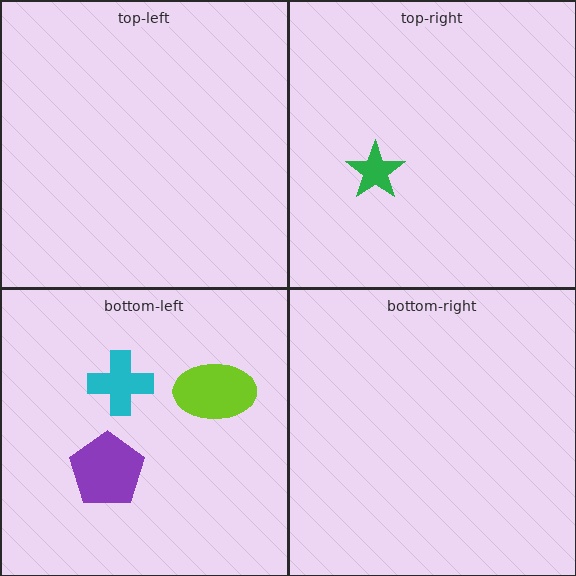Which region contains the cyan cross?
The bottom-left region.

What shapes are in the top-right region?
The green star.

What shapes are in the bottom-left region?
The lime ellipse, the purple pentagon, the cyan cross.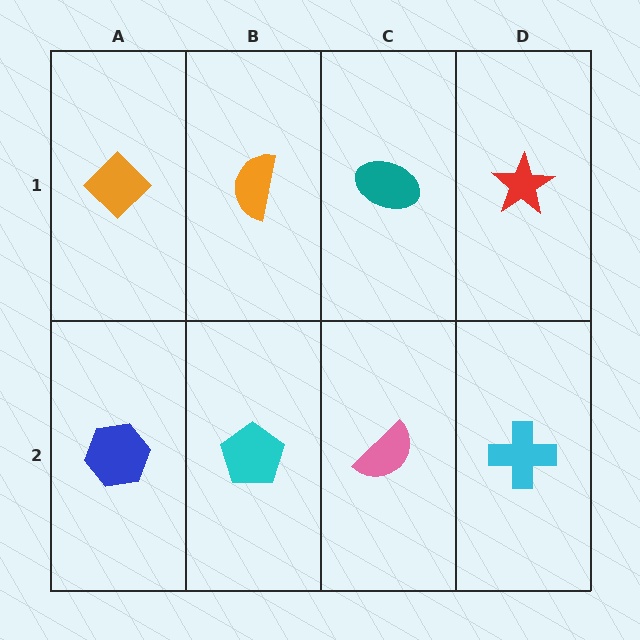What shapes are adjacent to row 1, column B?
A cyan pentagon (row 2, column B), an orange diamond (row 1, column A), a teal ellipse (row 1, column C).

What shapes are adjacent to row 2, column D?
A red star (row 1, column D), a pink semicircle (row 2, column C).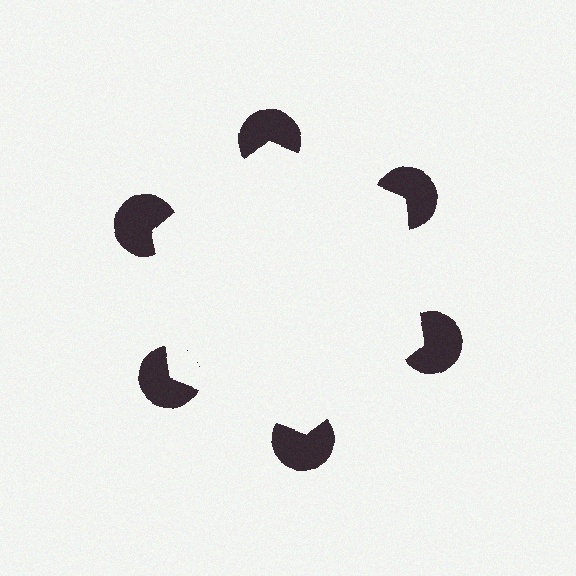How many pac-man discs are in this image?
There are 6 — one at each vertex of the illusory hexagon.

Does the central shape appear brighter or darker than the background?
It typically appears slightly brighter than the background, even though no actual brightness change is drawn.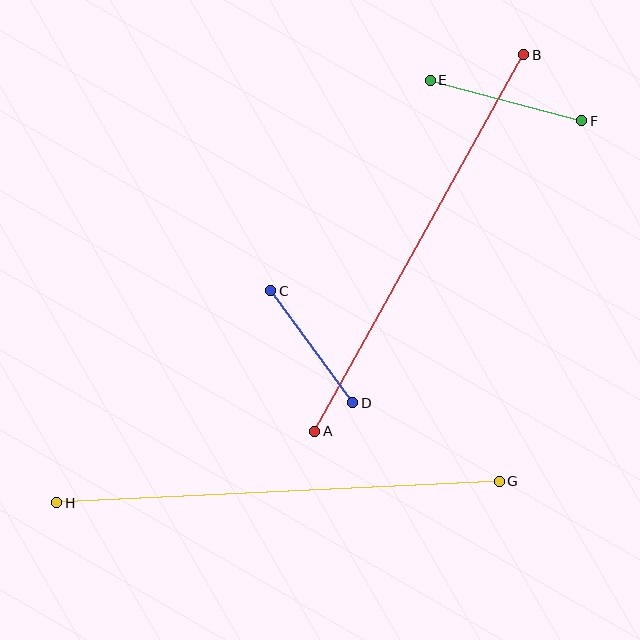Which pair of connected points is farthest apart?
Points G and H are farthest apart.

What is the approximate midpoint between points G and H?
The midpoint is at approximately (278, 492) pixels.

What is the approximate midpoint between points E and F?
The midpoint is at approximately (506, 100) pixels.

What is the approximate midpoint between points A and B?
The midpoint is at approximately (419, 243) pixels.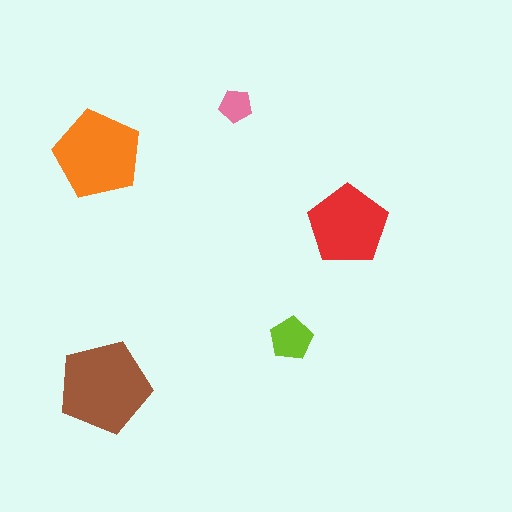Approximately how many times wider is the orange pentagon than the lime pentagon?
About 2 times wider.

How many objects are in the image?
There are 5 objects in the image.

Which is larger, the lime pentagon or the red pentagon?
The red one.